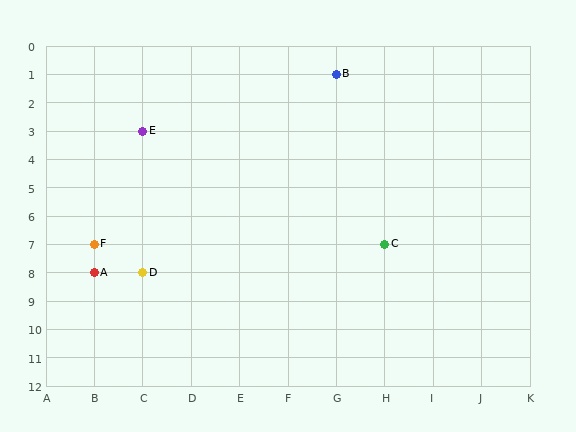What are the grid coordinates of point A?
Point A is at grid coordinates (B, 8).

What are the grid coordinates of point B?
Point B is at grid coordinates (G, 1).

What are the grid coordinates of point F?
Point F is at grid coordinates (B, 7).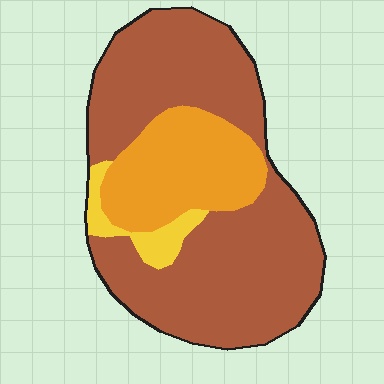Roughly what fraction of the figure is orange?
Orange covers roughly 25% of the figure.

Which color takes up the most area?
Brown, at roughly 70%.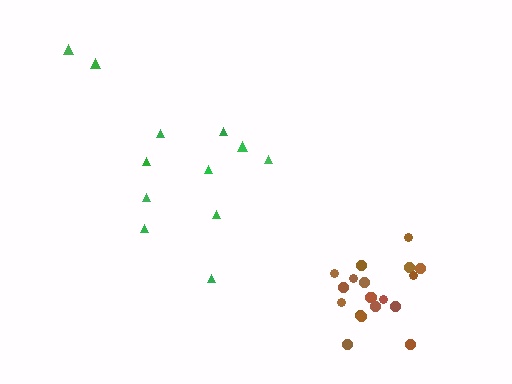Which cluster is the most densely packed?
Brown.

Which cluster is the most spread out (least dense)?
Green.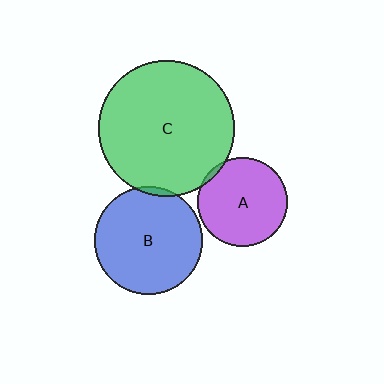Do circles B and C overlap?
Yes.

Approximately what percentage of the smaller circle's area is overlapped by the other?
Approximately 5%.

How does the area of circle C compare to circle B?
Approximately 1.6 times.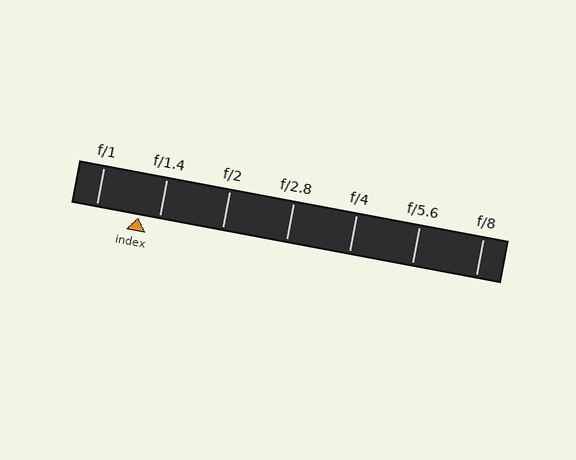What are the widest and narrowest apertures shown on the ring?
The widest aperture shown is f/1 and the narrowest is f/8.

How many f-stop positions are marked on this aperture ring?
There are 7 f-stop positions marked.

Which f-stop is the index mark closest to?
The index mark is closest to f/1.4.